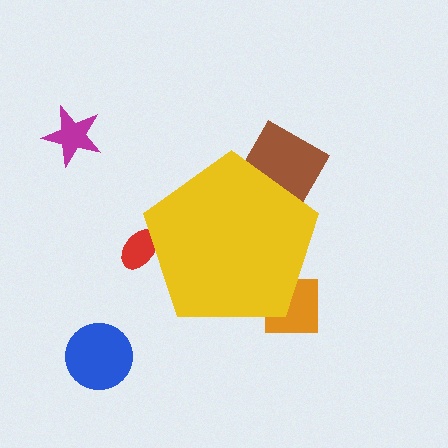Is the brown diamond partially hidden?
Yes, the brown diamond is partially hidden behind the yellow pentagon.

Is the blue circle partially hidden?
No, the blue circle is fully visible.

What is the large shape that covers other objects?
A yellow pentagon.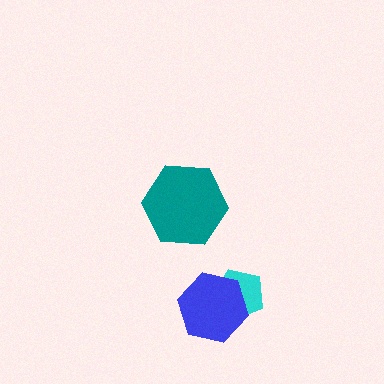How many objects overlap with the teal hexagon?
0 objects overlap with the teal hexagon.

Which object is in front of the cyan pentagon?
The blue hexagon is in front of the cyan pentagon.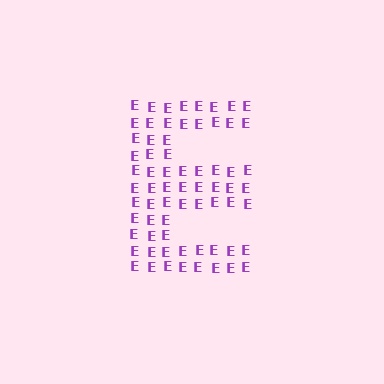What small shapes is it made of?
It is made of small letter E's.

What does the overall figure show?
The overall figure shows the letter E.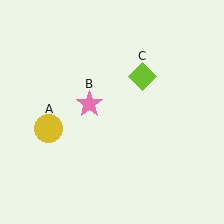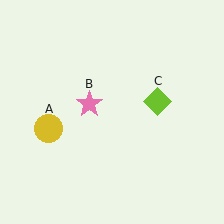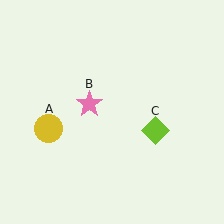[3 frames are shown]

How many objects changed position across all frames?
1 object changed position: lime diamond (object C).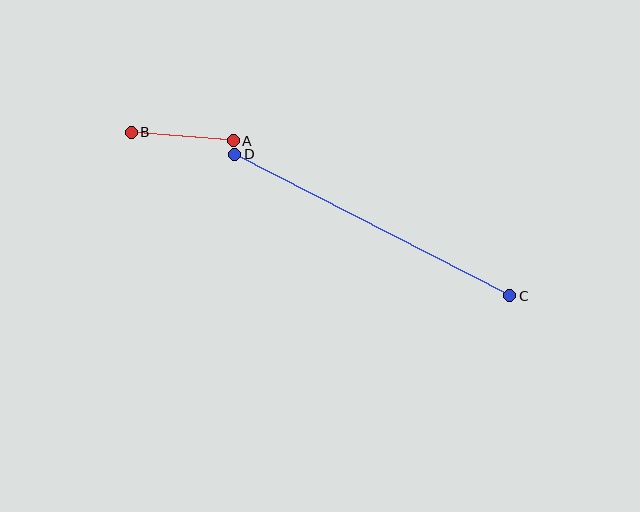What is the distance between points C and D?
The distance is approximately 309 pixels.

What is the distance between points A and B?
The distance is approximately 102 pixels.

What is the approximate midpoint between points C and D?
The midpoint is at approximately (372, 225) pixels.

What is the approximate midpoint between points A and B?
The midpoint is at approximately (182, 136) pixels.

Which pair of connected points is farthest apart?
Points C and D are farthest apart.